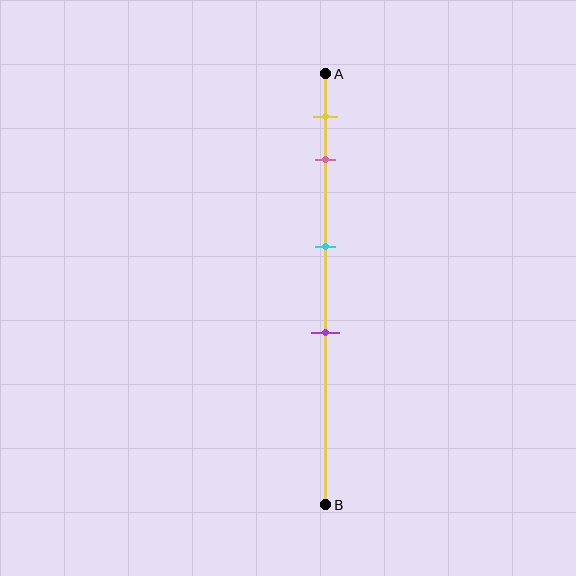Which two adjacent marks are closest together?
The yellow and pink marks are the closest adjacent pair.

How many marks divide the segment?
There are 4 marks dividing the segment.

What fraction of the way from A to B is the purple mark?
The purple mark is approximately 60% (0.6) of the way from A to B.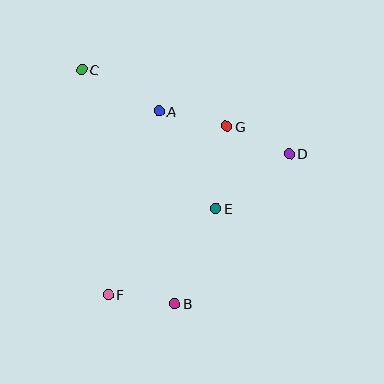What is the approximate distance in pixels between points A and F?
The distance between A and F is approximately 190 pixels.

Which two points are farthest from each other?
Points B and C are farthest from each other.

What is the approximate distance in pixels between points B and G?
The distance between B and G is approximately 185 pixels.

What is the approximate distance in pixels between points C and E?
The distance between C and E is approximately 193 pixels.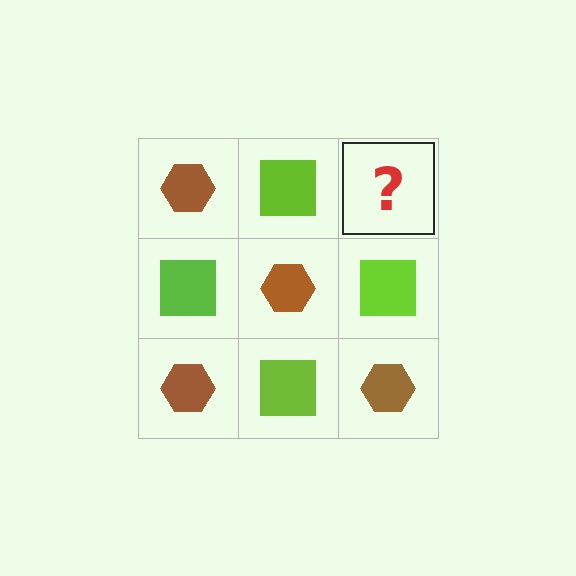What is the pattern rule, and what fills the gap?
The rule is that it alternates brown hexagon and lime square in a checkerboard pattern. The gap should be filled with a brown hexagon.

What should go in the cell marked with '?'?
The missing cell should contain a brown hexagon.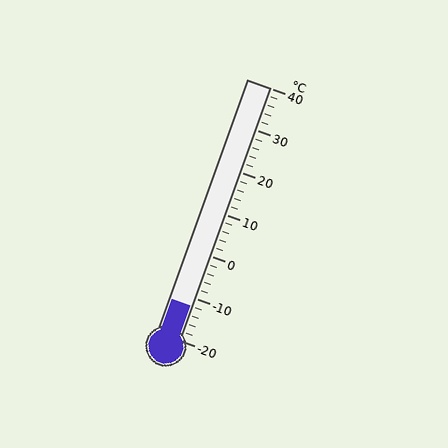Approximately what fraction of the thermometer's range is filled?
The thermometer is filled to approximately 15% of its range.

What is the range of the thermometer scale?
The thermometer scale ranges from -20°C to 40°C.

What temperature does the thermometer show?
The thermometer shows approximately -12°C.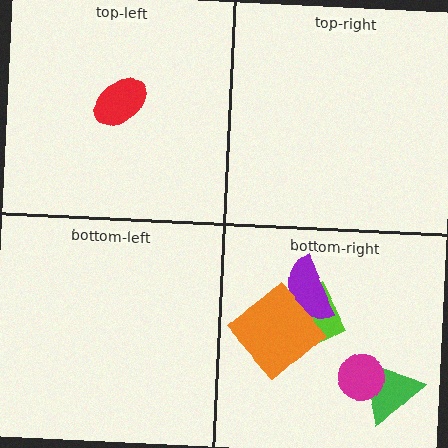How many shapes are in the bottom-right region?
5.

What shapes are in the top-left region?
The red ellipse.